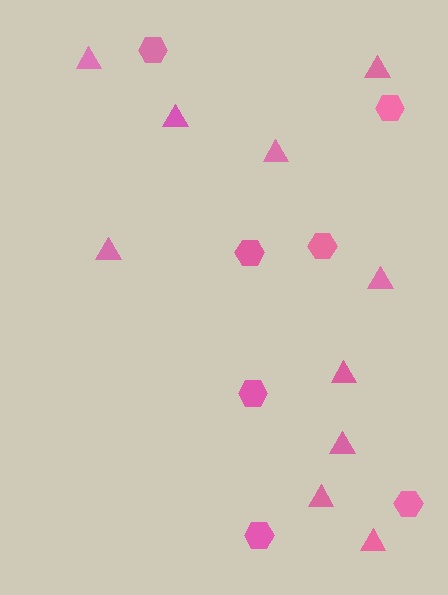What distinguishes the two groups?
There are 2 groups: one group of triangles (10) and one group of hexagons (7).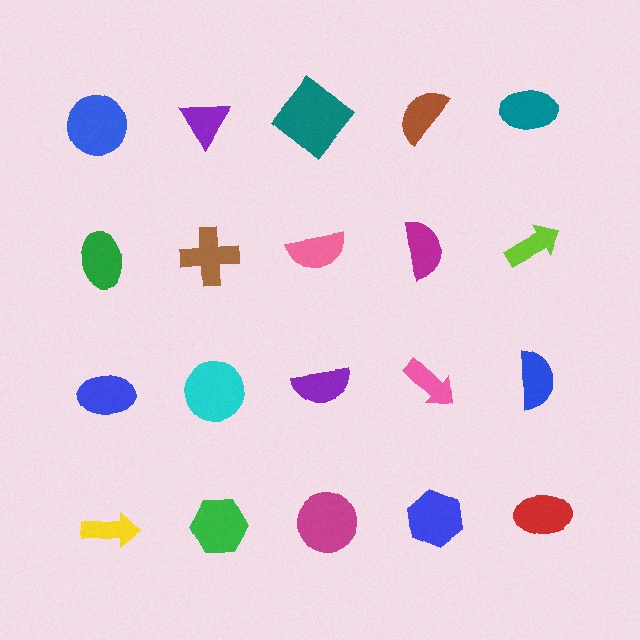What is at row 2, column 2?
A brown cross.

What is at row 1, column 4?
A brown semicircle.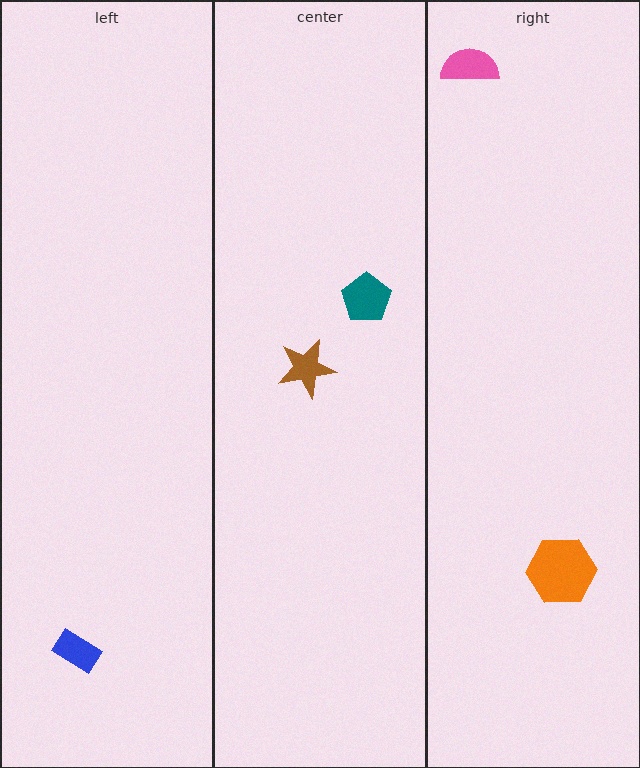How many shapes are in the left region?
1.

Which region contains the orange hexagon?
The right region.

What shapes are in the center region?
The brown star, the teal pentagon.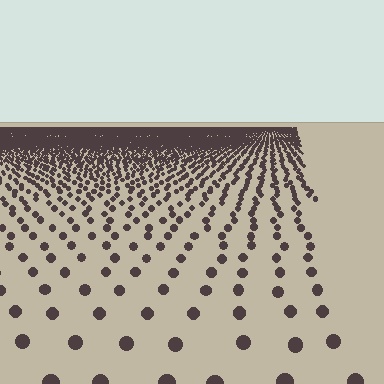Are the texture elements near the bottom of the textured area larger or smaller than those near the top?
Larger. Near the bottom, elements are closer to the viewer and appear at a bigger on-screen size.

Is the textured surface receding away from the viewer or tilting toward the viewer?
The surface is receding away from the viewer. Texture elements get smaller and denser toward the top.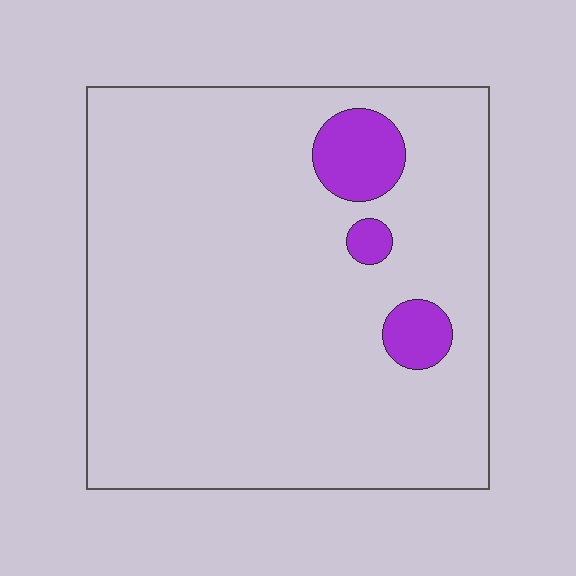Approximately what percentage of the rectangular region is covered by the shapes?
Approximately 10%.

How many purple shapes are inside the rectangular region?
3.